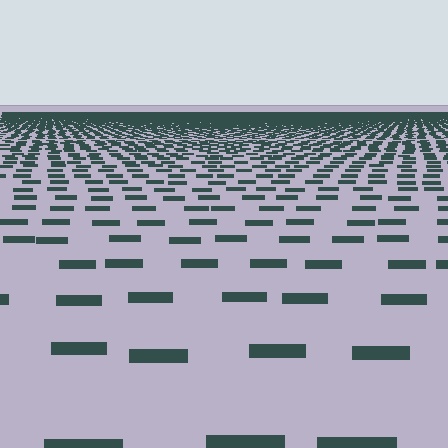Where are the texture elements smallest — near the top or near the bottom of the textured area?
Near the top.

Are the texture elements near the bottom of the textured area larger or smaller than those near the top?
Larger. Near the bottom, elements are closer to the viewer and appear at a bigger on-screen size.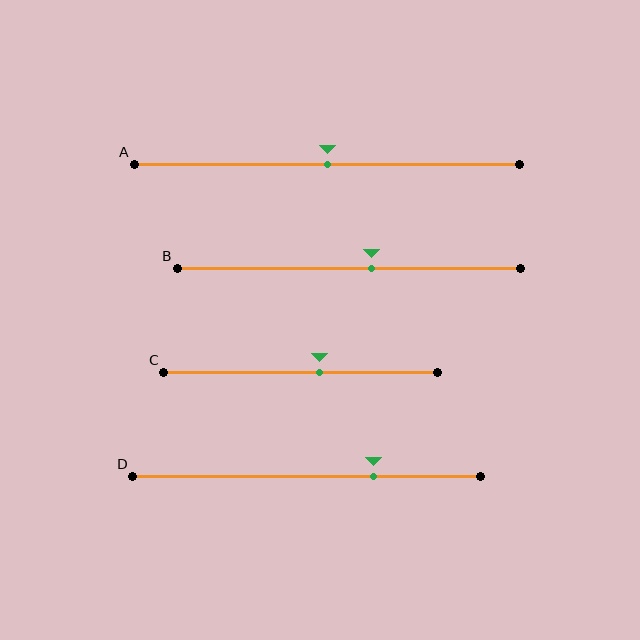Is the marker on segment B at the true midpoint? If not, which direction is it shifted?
No, the marker on segment B is shifted to the right by about 7% of the segment length.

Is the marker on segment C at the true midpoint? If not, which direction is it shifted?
No, the marker on segment C is shifted to the right by about 7% of the segment length.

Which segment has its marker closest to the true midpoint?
Segment A has its marker closest to the true midpoint.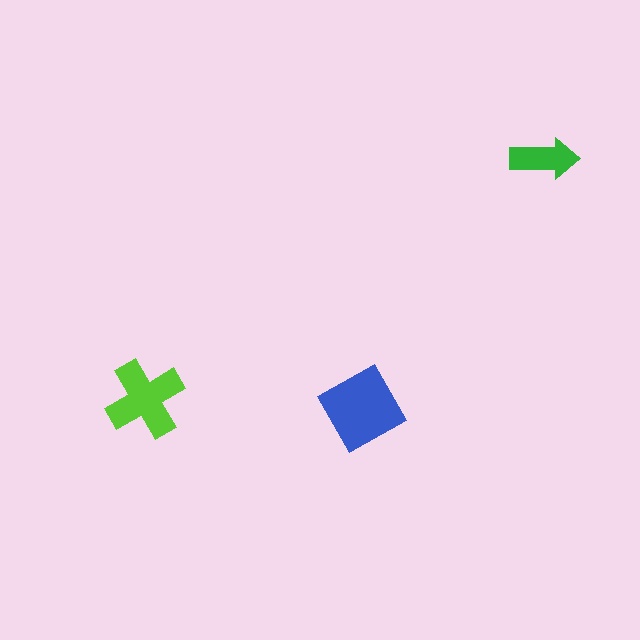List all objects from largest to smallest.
The blue square, the lime cross, the green arrow.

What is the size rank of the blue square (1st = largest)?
1st.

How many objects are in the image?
There are 3 objects in the image.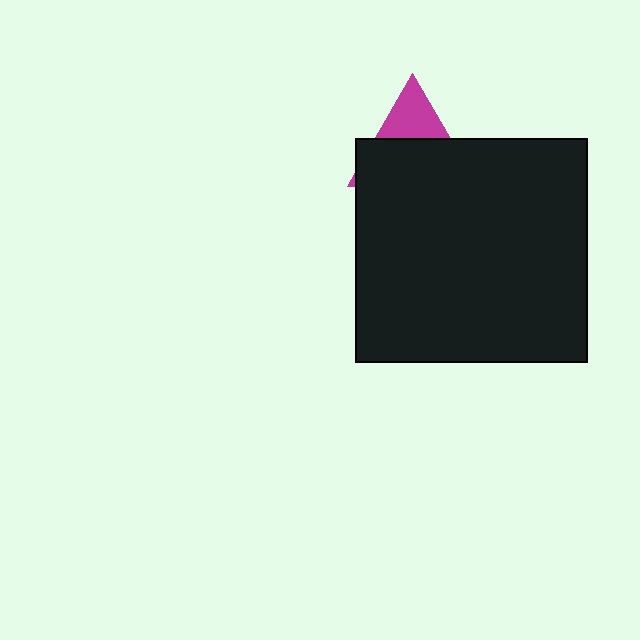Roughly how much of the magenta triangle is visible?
A small part of it is visible (roughly 33%).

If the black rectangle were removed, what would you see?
You would see the complete magenta triangle.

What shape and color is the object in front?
The object in front is a black rectangle.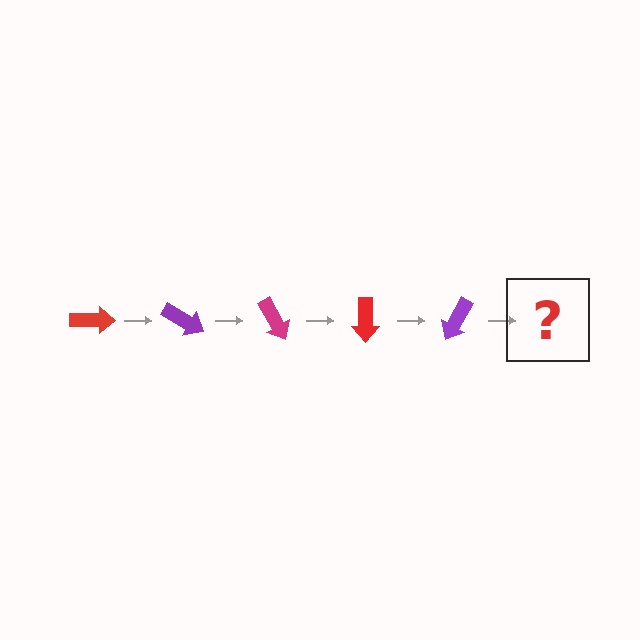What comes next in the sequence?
The next element should be a magenta arrow, rotated 150 degrees from the start.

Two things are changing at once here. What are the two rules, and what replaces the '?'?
The two rules are that it rotates 30 degrees each step and the color cycles through red, purple, and magenta. The '?' should be a magenta arrow, rotated 150 degrees from the start.